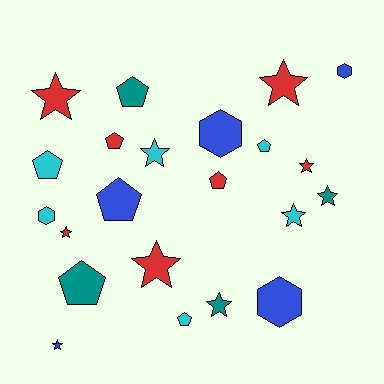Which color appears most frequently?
Red, with 7 objects.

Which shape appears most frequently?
Star, with 10 objects.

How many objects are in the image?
There are 22 objects.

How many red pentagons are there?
There are 2 red pentagons.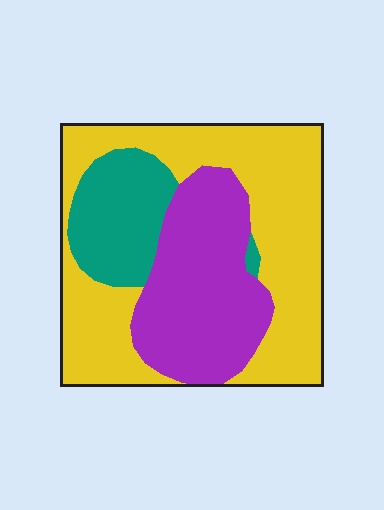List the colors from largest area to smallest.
From largest to smallest: yellow, purple, teal.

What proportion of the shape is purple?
Purple covers 31% of the shape.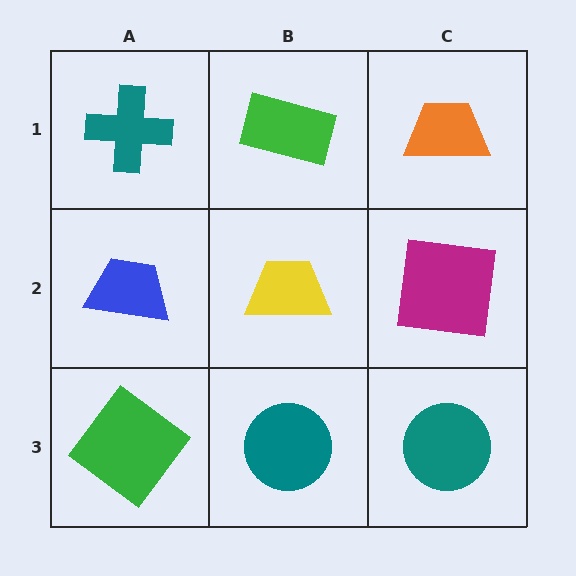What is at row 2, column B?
A yellow trapezoid.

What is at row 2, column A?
A blue trapezoid.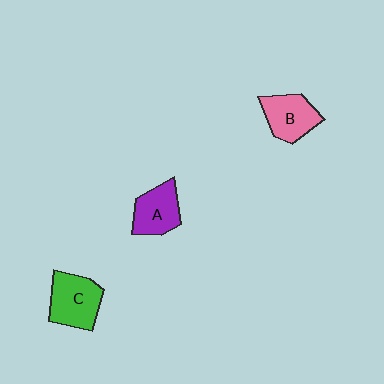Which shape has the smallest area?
Shape A (purple).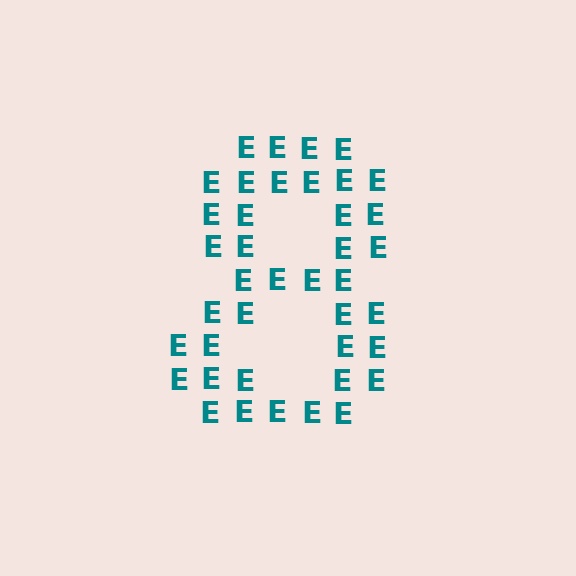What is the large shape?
The large shape is the digit 8.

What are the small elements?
The small elements are letter E's.